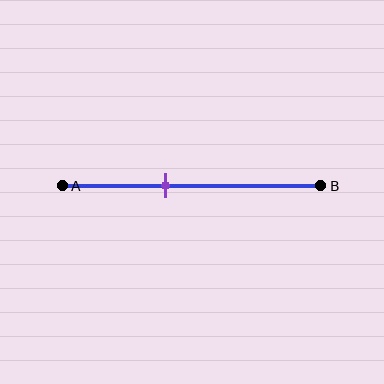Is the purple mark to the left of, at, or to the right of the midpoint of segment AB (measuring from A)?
The purple mark is to the left of the midpoint of segment AB.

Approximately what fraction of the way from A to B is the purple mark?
The purple mark is approximately 40% of the way from A to B.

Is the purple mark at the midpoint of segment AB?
No, the mark is at about 40% from A, not at the 50% midpoint.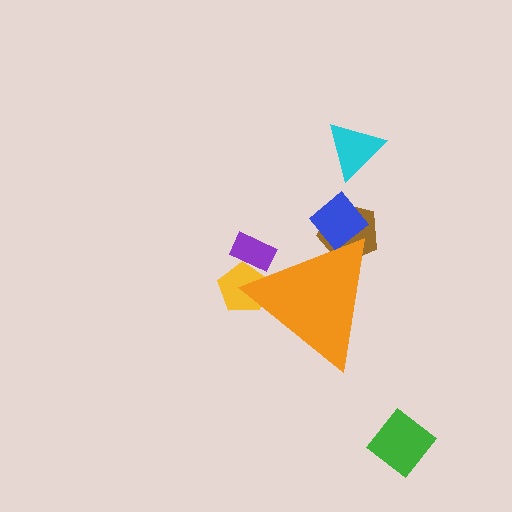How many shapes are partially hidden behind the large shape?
4 shapes are partially hidden.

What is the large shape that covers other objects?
An orange triangle.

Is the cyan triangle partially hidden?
No, the cyan triangle is fully visible.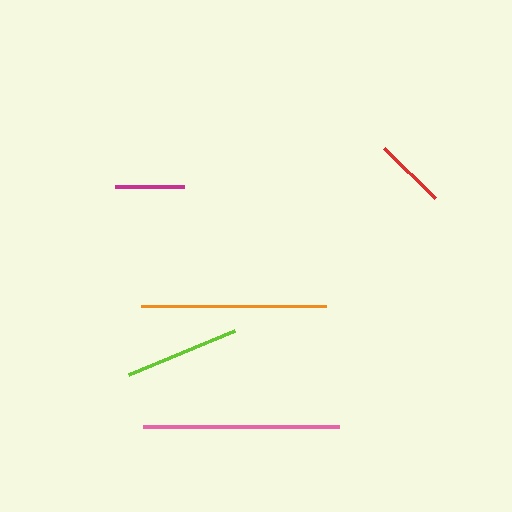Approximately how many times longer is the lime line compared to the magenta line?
The lime line is approximately 1.7 times the length of the magenta line.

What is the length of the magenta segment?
The magenta segment is approximately 69 pixels long.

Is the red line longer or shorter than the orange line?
The orange line is longer than the red line.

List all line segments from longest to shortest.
From longest to shortest: pink, orange, lime, red, magenta.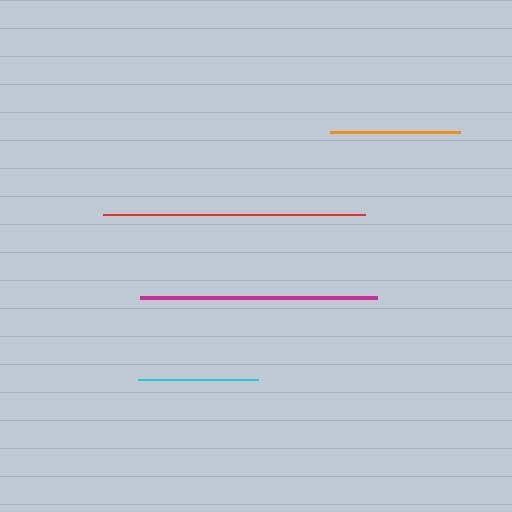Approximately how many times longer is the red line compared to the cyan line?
The red line is approximately 2.2 times the length of the cyan line.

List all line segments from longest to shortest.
From longest to shortest: red, magenta, orange, cyan.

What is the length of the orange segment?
The orange segment is approximately 130 pixels long.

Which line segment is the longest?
The red line is the longest at approximately 262 pixels.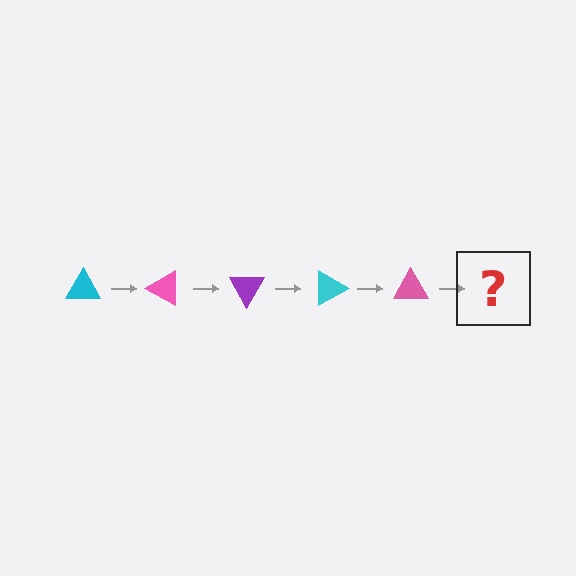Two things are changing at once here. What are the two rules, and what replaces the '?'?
The two rules are that it rotates 30 degrees each step and the color cycles through cyan, pink, and purple. The '?' should be a purple triangle, rotated 150 degrees from the start.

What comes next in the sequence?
The next element should be a purple triangle, rotated 150 degrees from the start.